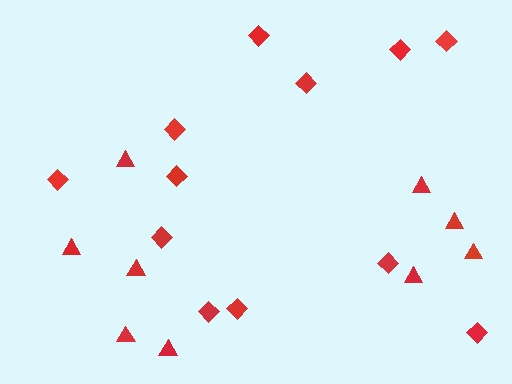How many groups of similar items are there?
There are 2 groups: one group of diamonds (12) and one group of triangles (9).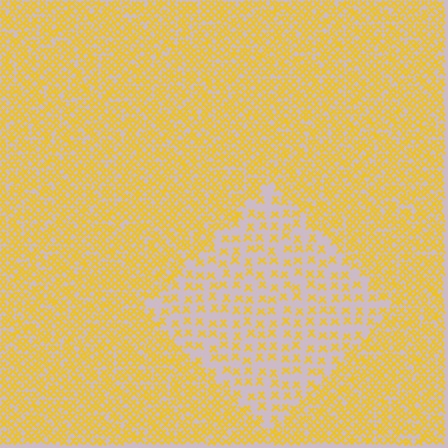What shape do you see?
I see a diamond.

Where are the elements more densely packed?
The elements are more densely packed outside the diamond boundary.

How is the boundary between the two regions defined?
The boundary is defined by a change in element density (approximately 2.5x ratio). All elements are the same color, size, and shape.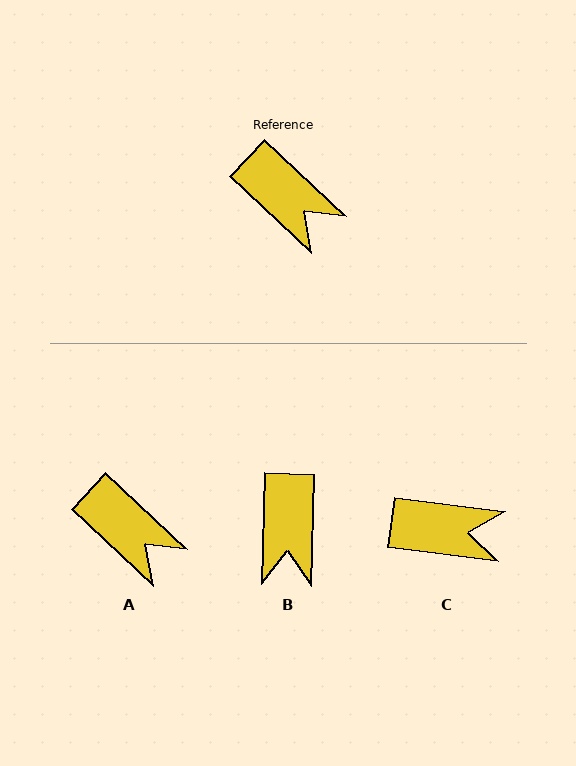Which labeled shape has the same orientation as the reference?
A.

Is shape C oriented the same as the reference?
No, it is off by about 35 degrees.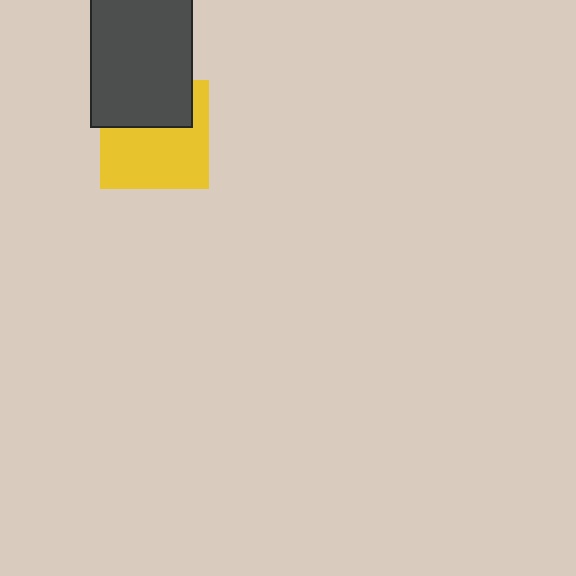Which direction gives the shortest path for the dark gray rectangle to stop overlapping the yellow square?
Moving up gives the shortest separation.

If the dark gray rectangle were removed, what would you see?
You would see the complete yellow square.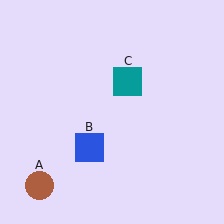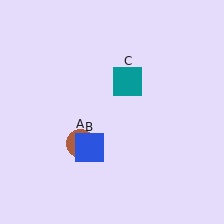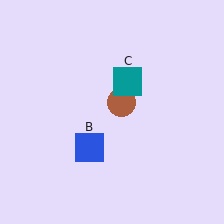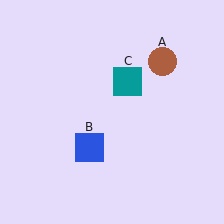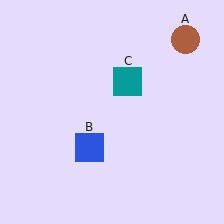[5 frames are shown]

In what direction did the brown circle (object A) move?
The brown circle (object A) moved up and to the right.